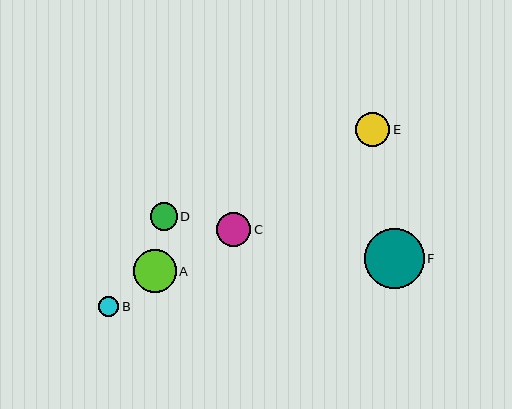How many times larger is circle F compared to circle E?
Circle F is approximately 1.8 times the size of circle E.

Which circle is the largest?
Circle F is the largest with a size of approximately 60 pixels.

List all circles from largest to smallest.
From largest to smallest: F, A, C, E, D, B.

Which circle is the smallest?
Circle B is the smallest with a size of approximately 20 pixels.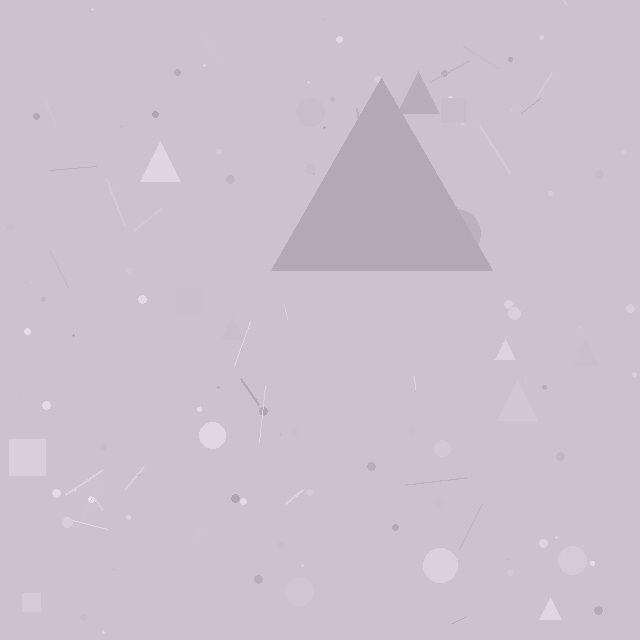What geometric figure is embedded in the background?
A triangle is embedded in the background.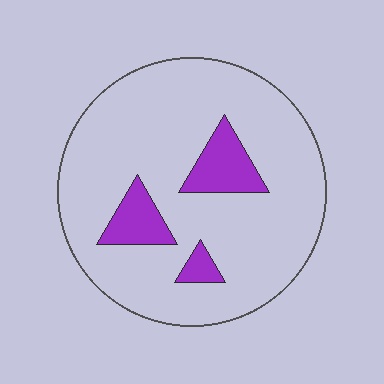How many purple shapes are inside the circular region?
3.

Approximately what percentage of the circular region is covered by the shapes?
Approximately 15%.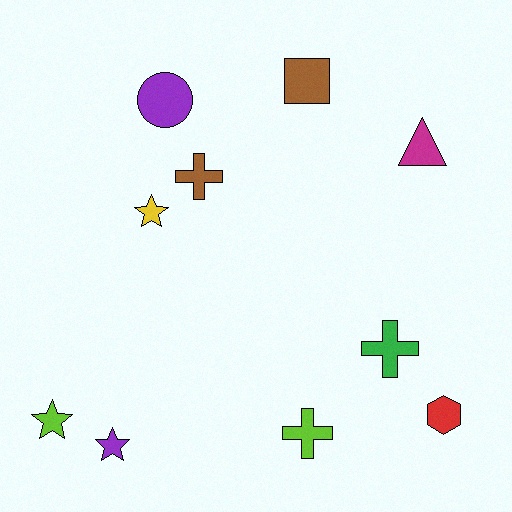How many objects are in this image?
There are 10 objects.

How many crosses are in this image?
There are 3 crosses.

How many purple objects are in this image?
There are 2 purple objects.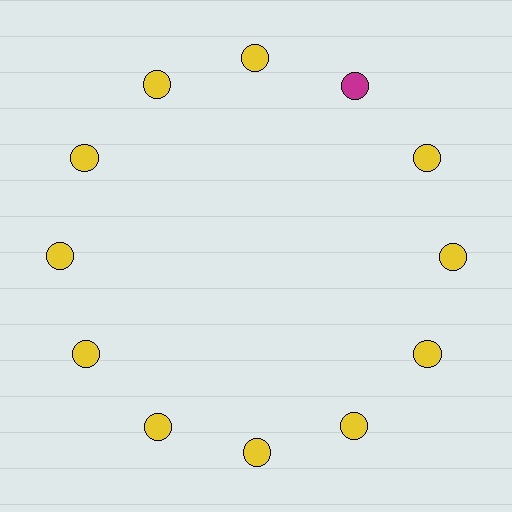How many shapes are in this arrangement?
There are 12 shapes arranged in a ring pattern.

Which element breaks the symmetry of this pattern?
The magenta circle at roughly the 1 o'clock position breaks the symmetry. All other shapes are yellow circles.